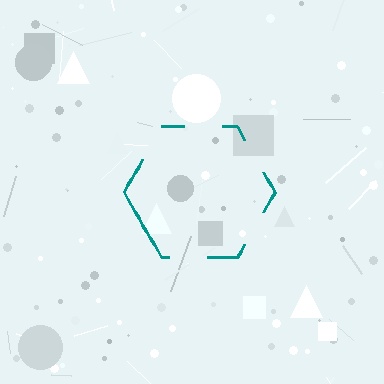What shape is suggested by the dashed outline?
The dashed outline suggests a hexagon.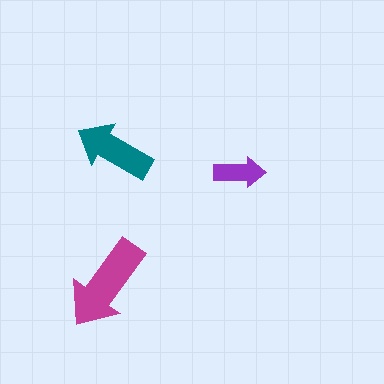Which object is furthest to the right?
The purple arrow is rightmost.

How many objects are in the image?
There are 3 objects in the image.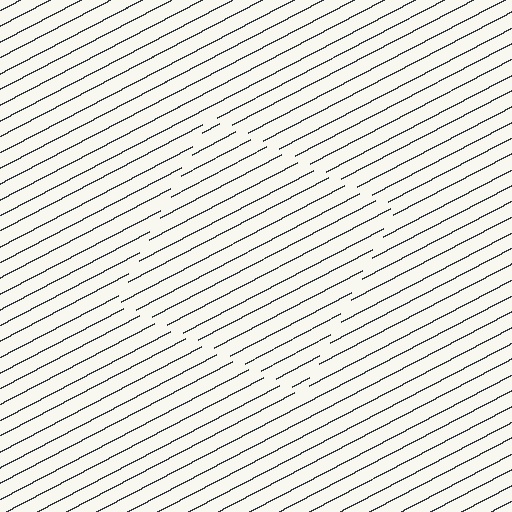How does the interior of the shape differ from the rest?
The interior of the shape contains the same grating, shifted by half a period — the contour is defined by the phase discontinuity where line-ends from the inner and outer gratings abut.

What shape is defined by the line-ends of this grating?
An illusory square. The interior of the shape contains the same grating, shifted by half a period — the contour is defined by the phase discontinuity where line-ends from the inner and outer gratings abut.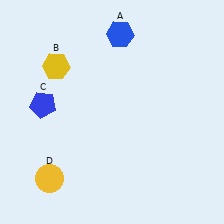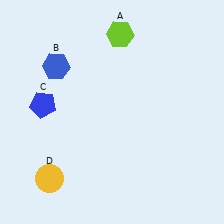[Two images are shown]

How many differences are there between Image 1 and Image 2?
There are 2 differences between the two images.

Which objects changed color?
A changed from blue to lime. B changed from yellow to blue.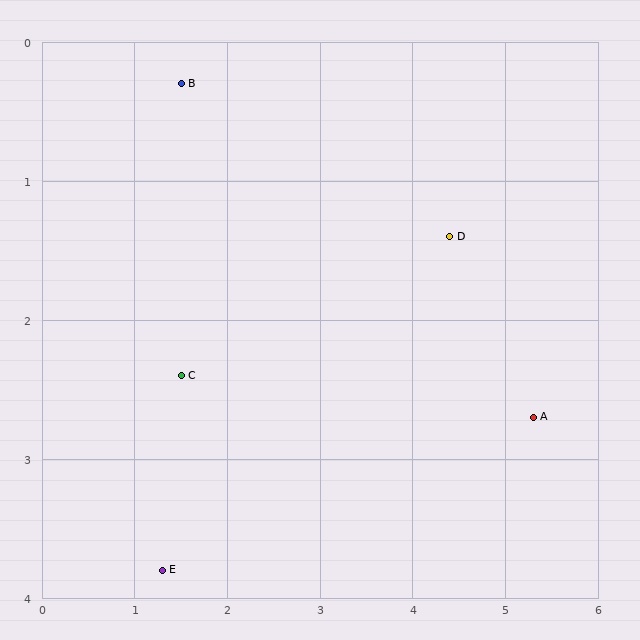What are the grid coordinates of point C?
Point C is at approximately (1.5, 2.4).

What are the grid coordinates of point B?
Point B is at approximately (1.5, 0.3).